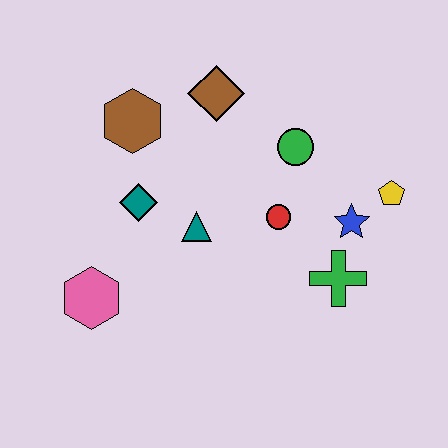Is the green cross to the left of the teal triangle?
No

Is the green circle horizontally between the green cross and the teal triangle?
Yes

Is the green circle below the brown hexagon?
Yes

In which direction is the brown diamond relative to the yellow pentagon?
The brown diamond is to the left of the yellow pentagon.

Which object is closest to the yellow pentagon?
The blue star is closest to the yellow pentagon.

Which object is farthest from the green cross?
The brown hexagon is farthest from the green cross.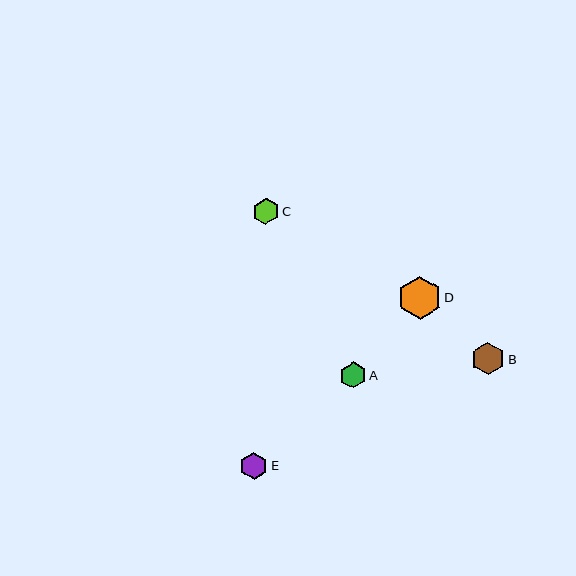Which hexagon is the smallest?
Hexagon A is the smallest with a size of approximately 26 pixels.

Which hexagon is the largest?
Hexagon D is the largest with a size of approximately 44 pixels.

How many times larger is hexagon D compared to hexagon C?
Hexagon D is approximately 1.7 times the size of hexagon C.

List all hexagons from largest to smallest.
From largest to smallest: D, B, E, C, A.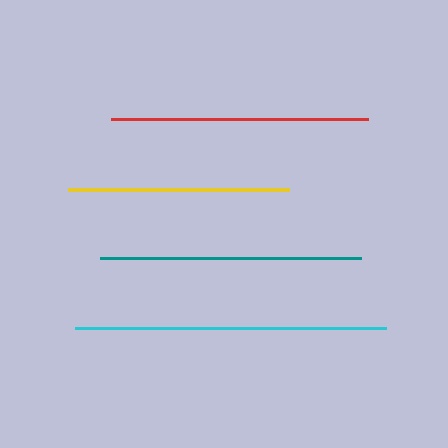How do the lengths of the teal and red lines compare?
The teal and red lines are approximately the same length.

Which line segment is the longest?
The cyan line is the longest at approximately 311 pixels.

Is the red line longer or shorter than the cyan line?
The cyan line is longer than the red line.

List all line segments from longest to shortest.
From longest to shortest: cyan, teal, red, yellow.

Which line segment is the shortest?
The yellow line is the shortest at approximately 221 pixels.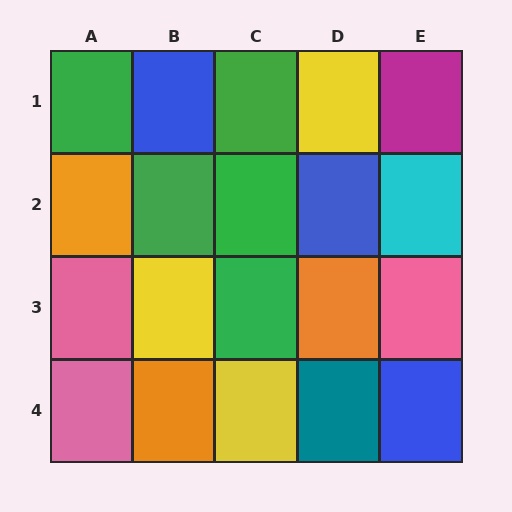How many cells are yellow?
3 cells are yellow.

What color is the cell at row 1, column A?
Green.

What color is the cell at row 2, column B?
Green.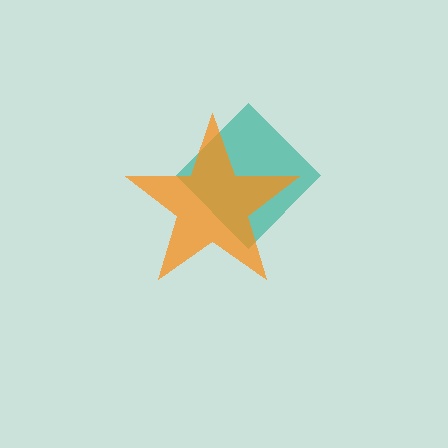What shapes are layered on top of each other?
The layered shapes are: a teal diamond, an orange star.